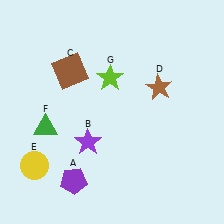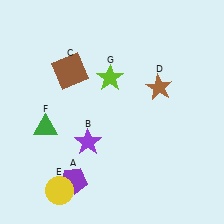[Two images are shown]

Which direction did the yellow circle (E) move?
The yellow circle (E) moved right.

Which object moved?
The yellow circle (E) moved right.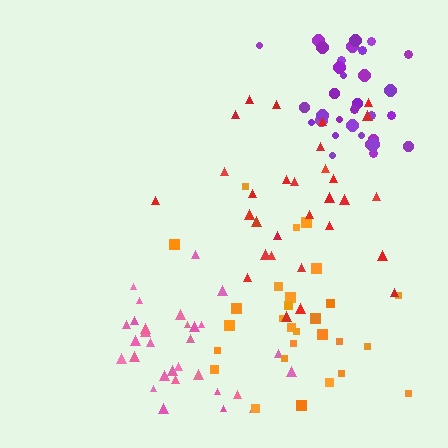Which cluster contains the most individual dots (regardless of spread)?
Purple (32).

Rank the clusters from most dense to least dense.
pink, purple, red, orange.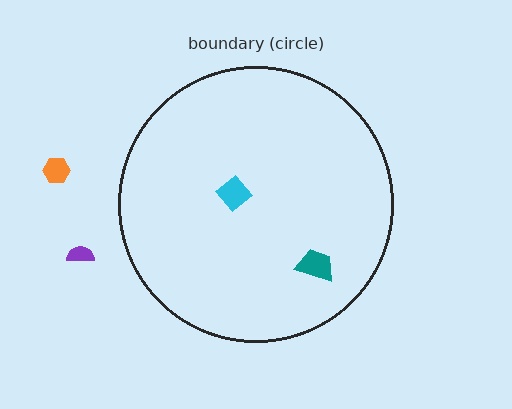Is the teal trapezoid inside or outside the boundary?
Inside.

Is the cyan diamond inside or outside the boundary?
Inside.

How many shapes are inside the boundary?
2 inside, 2 outside.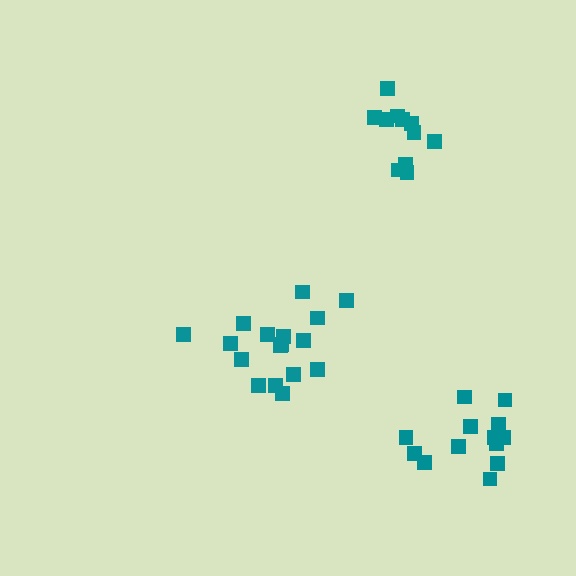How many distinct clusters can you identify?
There are 3 distinct clusters.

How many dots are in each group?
Group 1: 17 dots, Group 2: 11 dots, Group 3: 13 dots (41 total).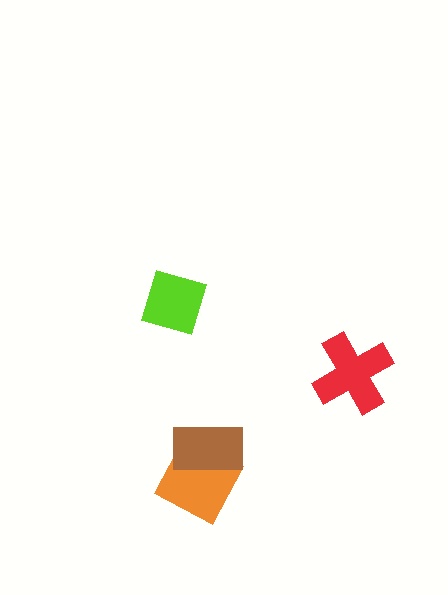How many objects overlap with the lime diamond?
0 objects overlap with the lime diamond.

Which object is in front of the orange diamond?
The brown rectangle is in front of the orange diamond.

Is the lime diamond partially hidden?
No, no other shape covers it.